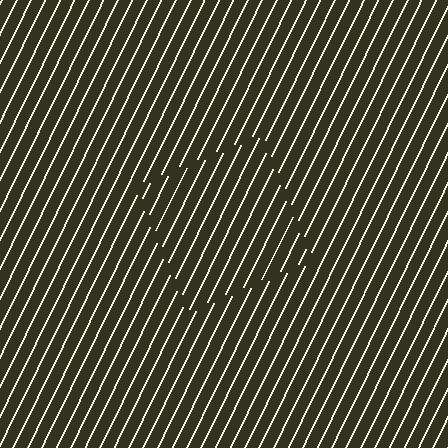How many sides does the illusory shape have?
4 sides — the line-ends trace a square.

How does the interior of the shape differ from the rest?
The interior of the shape contains the same grating, shifted by half a period — the contour is defined by the phase discontinuity where line-ends from the inner and outer gratings abut.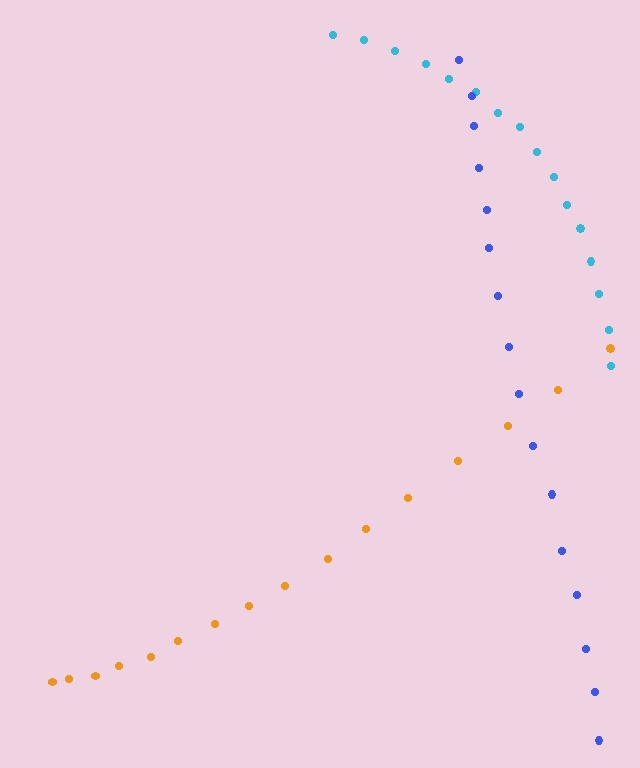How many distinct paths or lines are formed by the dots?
There are 3 distinct paths.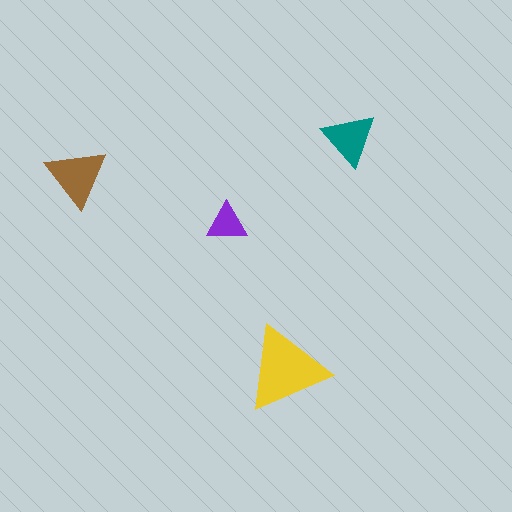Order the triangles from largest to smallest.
the yellow one, the brown one, the teal one, the purple one.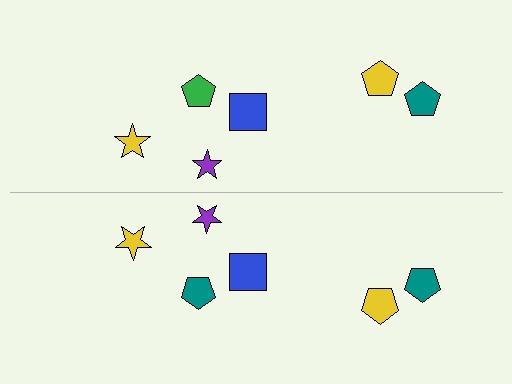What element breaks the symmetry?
The teal pentagon on the bottom side breaks the symmetry — its mirror counterpart is green.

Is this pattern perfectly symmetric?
No, the pattern is not perfectly symmetric. The teal pentagon on the bottom side breaks the symmetry — its mirror counterpart is green.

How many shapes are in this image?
There are 12 shapes in this image.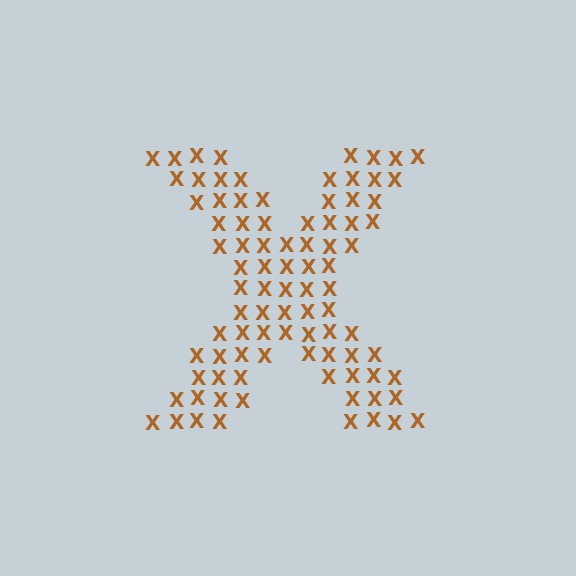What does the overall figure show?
The overall figure shows the letter X.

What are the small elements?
The small elements are letter X's.